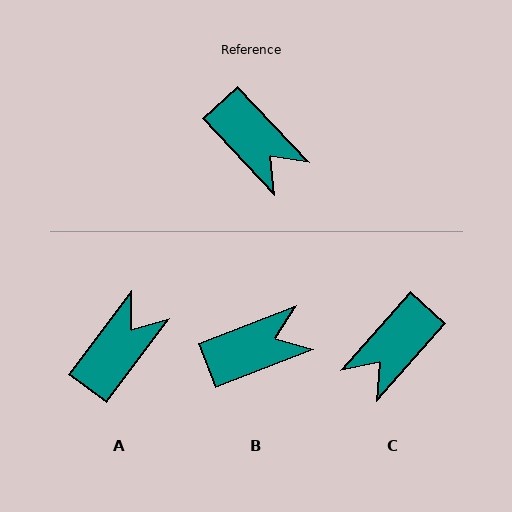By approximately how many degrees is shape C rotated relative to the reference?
Approximately 85 degrees clockwise.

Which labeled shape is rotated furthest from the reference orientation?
A, about 100 degrees away.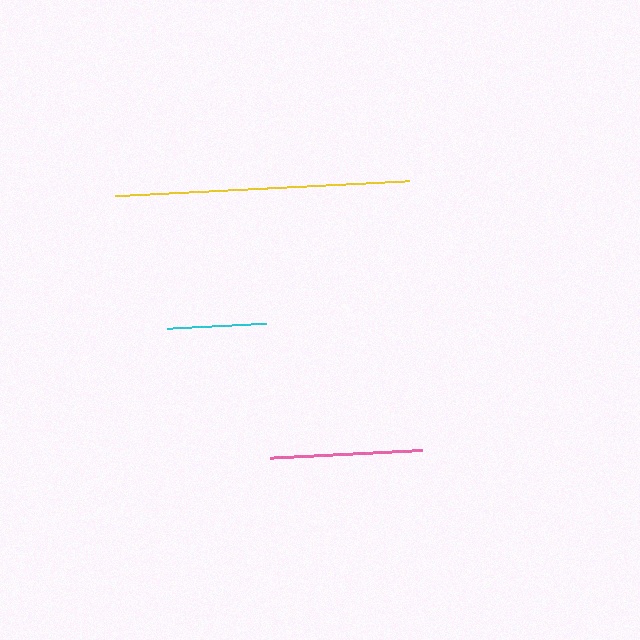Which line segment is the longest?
The yellow line is the longest at approximately 293 pixels.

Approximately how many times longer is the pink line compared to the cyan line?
The pink line is approximately 1.5 times the length of the cyan line.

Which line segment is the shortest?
The cyan line is the shortest at approximately 99 pixels.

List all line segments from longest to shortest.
From longest to shortest: yellow, pink, cyan.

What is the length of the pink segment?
The pink segment is approximately 152 pixels long.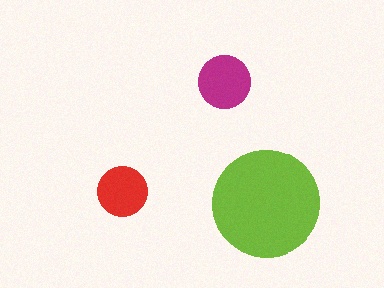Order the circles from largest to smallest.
the lime one, the magenta one, the red one.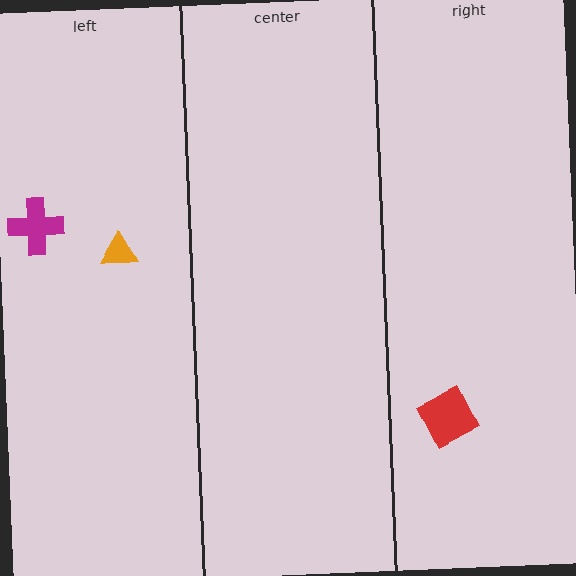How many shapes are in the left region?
2.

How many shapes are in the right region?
1.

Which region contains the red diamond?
The right region.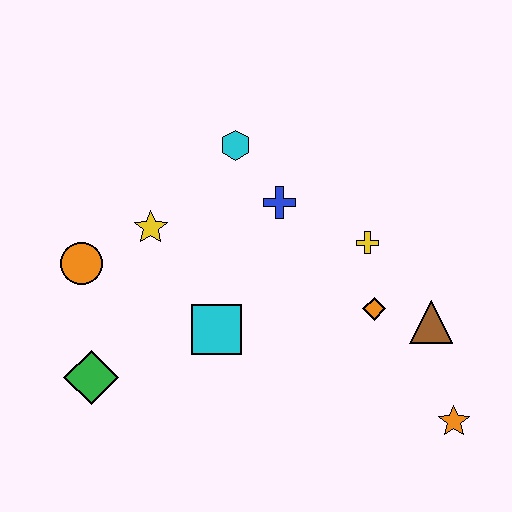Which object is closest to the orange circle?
The yellow star is closest to the orange circle.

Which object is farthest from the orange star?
The orange circle is farthest from the orange star.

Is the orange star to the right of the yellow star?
Yes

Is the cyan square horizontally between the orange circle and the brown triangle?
Yes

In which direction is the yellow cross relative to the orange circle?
The yellow cross is to the right of the orange circle.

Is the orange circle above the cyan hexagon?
No